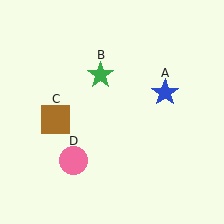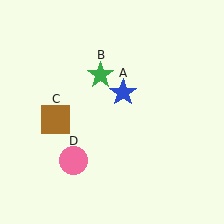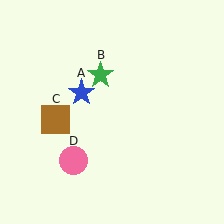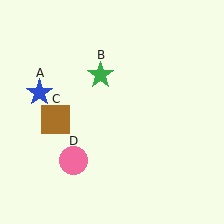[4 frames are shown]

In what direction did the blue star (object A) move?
The blue star (object A) moved left.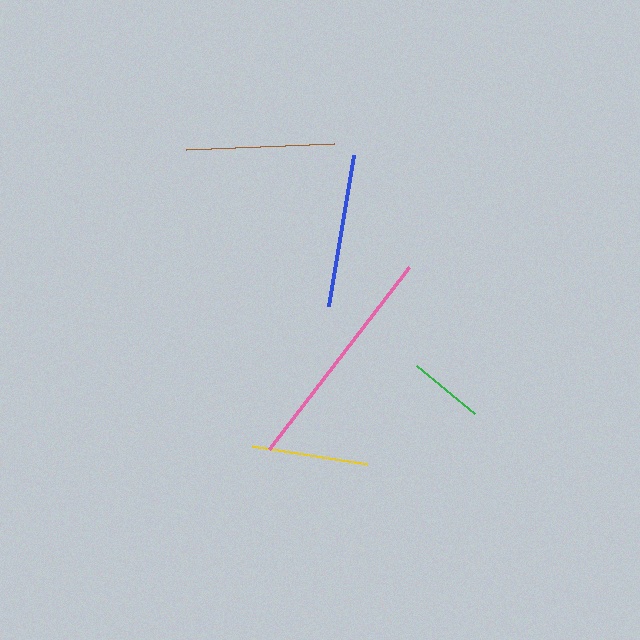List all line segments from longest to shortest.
From longest to shortest: pink, blue, brown, yellow, green.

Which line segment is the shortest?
The green line is the shortest at approximately 75 pixels.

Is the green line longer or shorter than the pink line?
The pink line is longer than the green line.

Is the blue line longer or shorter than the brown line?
The blue line is longer than the brown line.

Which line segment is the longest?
The pink line is the longest at approximately 229 pixels.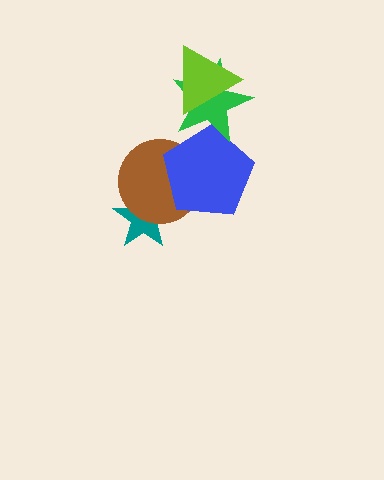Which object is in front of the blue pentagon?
The green star is in front of the blue pentagon.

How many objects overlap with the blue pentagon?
2 objects overlap with the blue pentagon.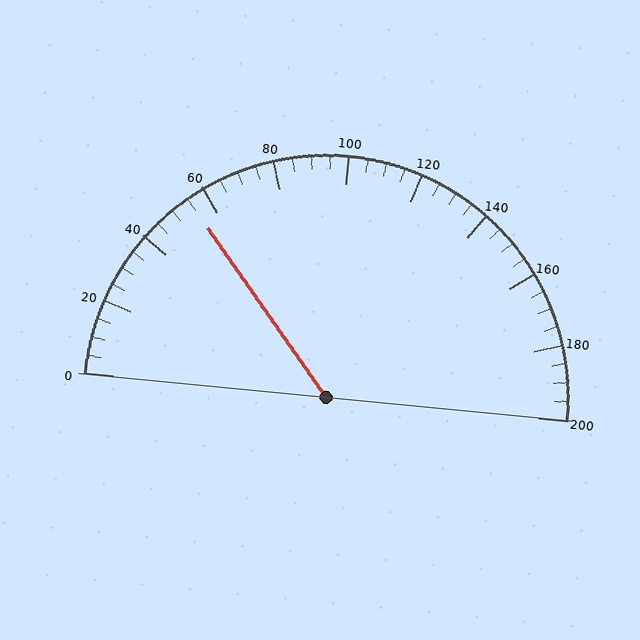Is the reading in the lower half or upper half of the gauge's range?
The reading is in the lower half of the range (0 to 200).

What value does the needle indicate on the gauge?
The needle indicates approximately 55.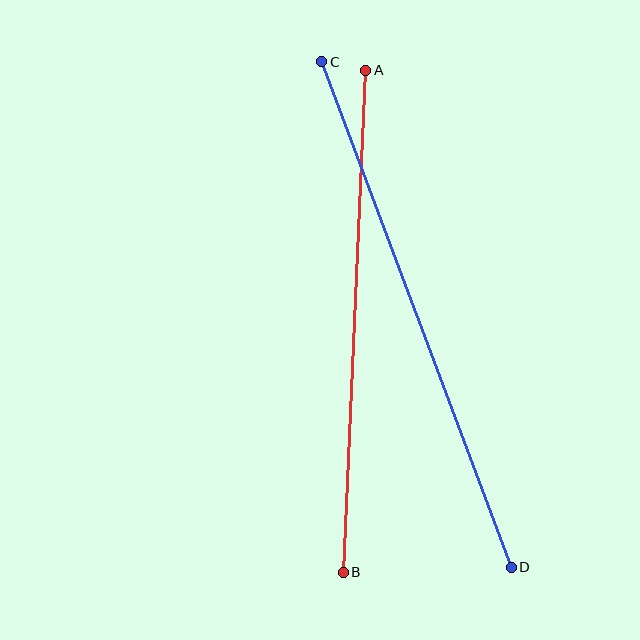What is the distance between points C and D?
The distance is approximately 540 pixels.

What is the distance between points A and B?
The distance is approximately 503 pixels.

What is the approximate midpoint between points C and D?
The midpoint is at approximately (417, 314) pixels.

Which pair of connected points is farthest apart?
Points C and D are farthest apart.